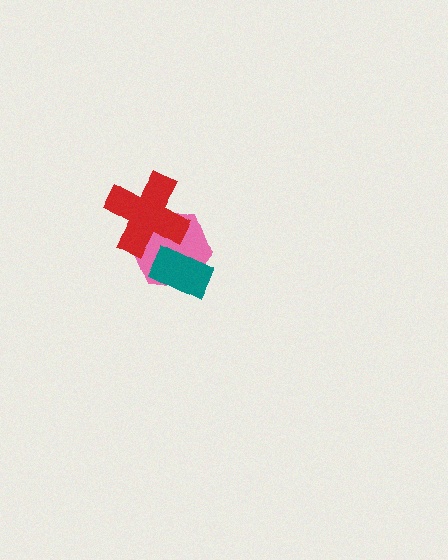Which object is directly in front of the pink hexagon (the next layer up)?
The red cross is directly in front of the pink hexagon.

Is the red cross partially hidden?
No, no other shape covers it.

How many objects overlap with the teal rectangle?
1 object overlaps with the teal rectangle.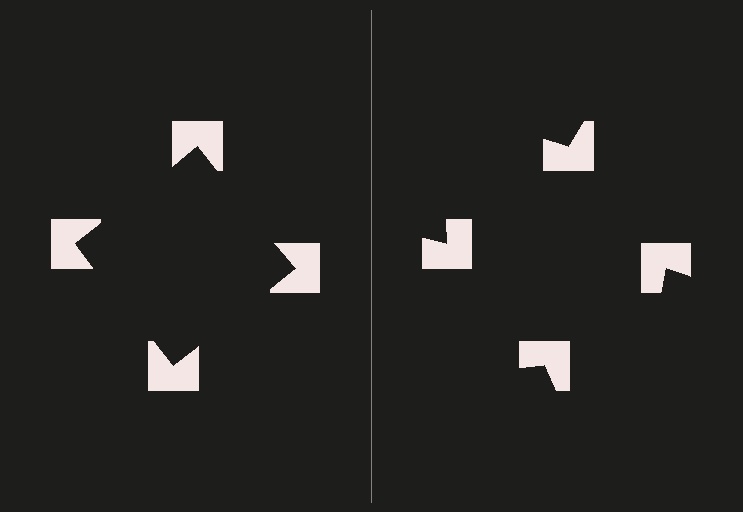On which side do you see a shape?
An illusory square appears on the left side. On the right side the wedge cuts are rotated, so no coherent shape forms.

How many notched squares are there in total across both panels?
8 — 4 on each side.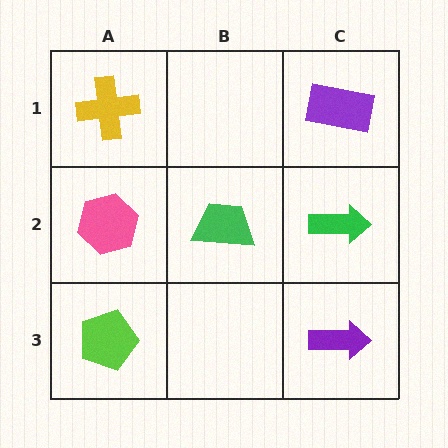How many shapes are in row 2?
3 shapes.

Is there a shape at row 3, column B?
No, that cell is empty.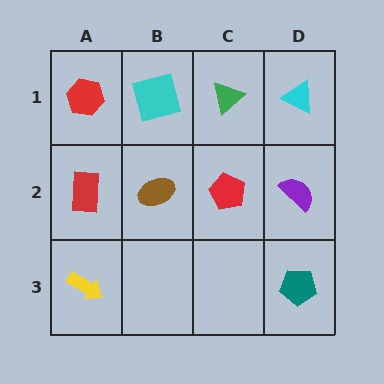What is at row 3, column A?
A yellow arrow.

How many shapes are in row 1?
4 shapes.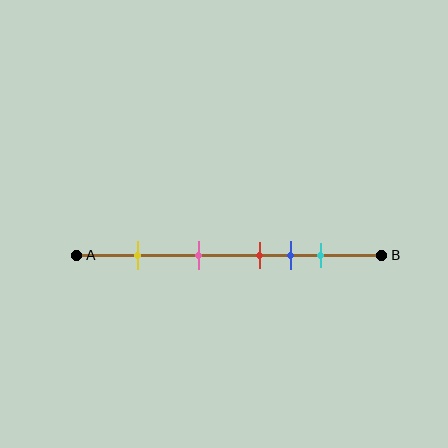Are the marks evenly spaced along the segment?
No, the marks are not evenly spaced.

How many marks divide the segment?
There are 5 marks dividing the segment.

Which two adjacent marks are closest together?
The red and blue marks are the closest adjacent pair.